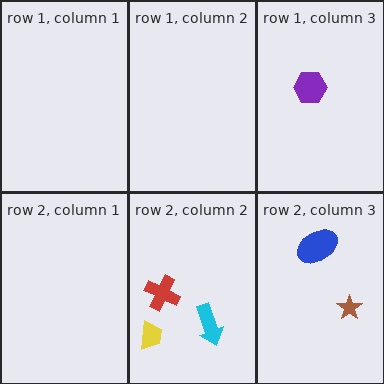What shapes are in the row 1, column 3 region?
The purple hexagon.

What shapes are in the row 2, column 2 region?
The cyan arrow, the red cross, the yellow trapezoid.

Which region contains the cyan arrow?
The row 2, column 2 region.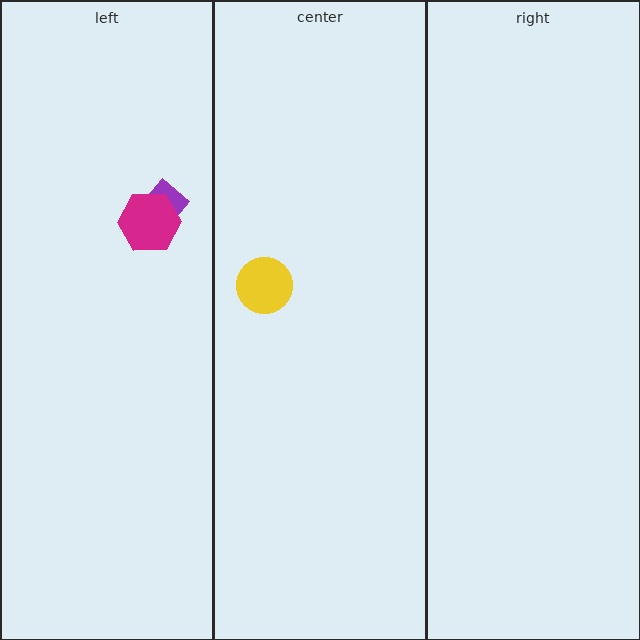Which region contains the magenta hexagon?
The left region.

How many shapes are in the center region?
1.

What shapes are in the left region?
The purple rectangle, the magenta hexagon.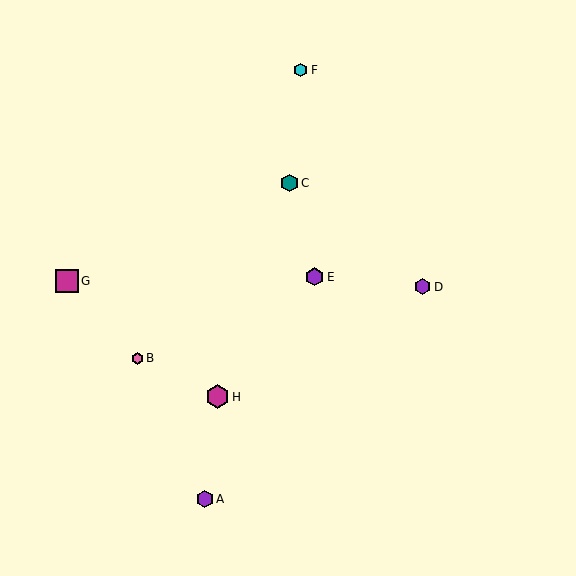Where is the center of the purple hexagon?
The center of the purple hexagon is at (423, 287).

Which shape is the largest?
The magenta hexagon (labeled H) is the largest.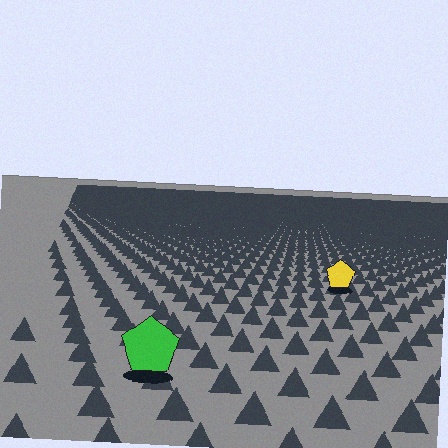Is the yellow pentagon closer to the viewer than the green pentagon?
No. The green pentagon is closer — you can tell from the texture gradient: the ground texture is coarser near it.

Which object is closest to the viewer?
The green pentagon is closest. The texture marks near it are larger and more spread out.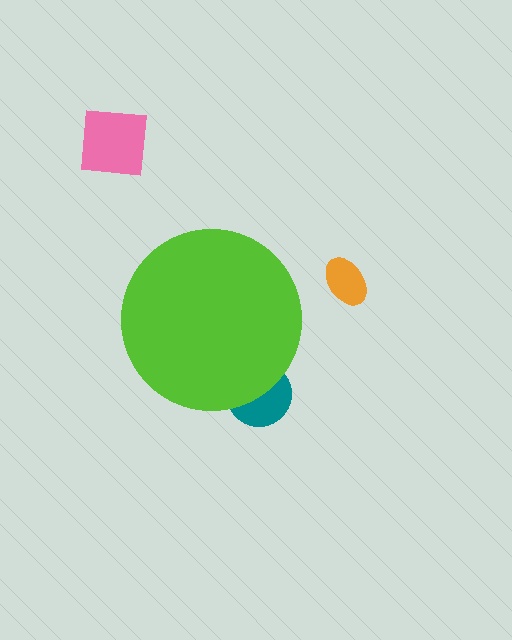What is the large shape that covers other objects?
A lime circle.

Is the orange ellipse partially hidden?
No, the orange ellipse is fully visible.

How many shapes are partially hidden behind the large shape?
1 shape is partially hidden.